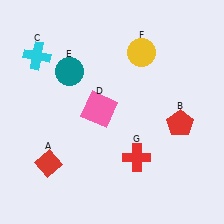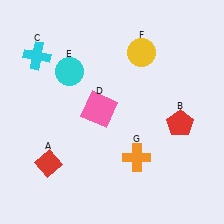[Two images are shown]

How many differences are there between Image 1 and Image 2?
There are 2 differences between the two images.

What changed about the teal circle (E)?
In Image 1, E is teal. In Image 2, it changed to cyan.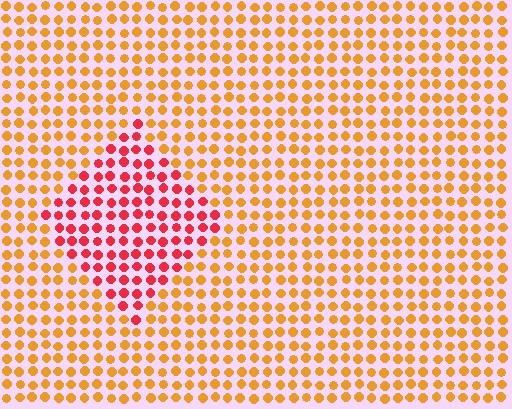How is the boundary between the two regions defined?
The boundary is defined purely by a slight shift in hue (about 43 degrees). Spacing, size, and orientation are identical on both sides.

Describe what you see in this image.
The image is filled with small orange elements in a uniform arrangement. A diamond-shaped region is visible where the elements are tinted to a slightly different hue, forming a subtle color boundary.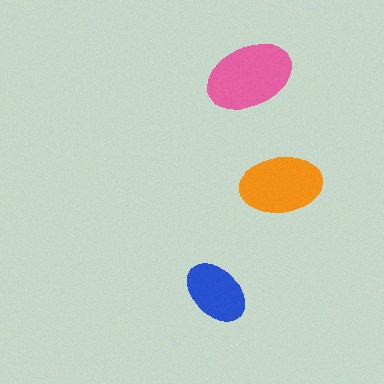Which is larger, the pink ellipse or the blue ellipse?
The pink one.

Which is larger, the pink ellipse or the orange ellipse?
The pink one.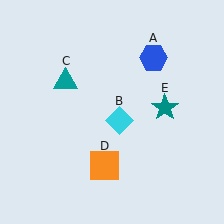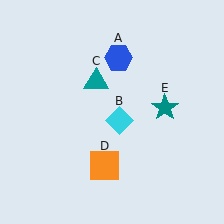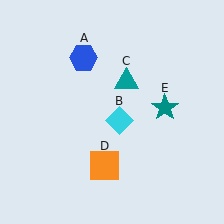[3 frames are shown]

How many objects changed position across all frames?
2 objects changed position: blue hexagon (object A), teal triangle (object C).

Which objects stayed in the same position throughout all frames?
Cyan diamond (object B) and orange square (object D) and teal star (object E) remained stationary.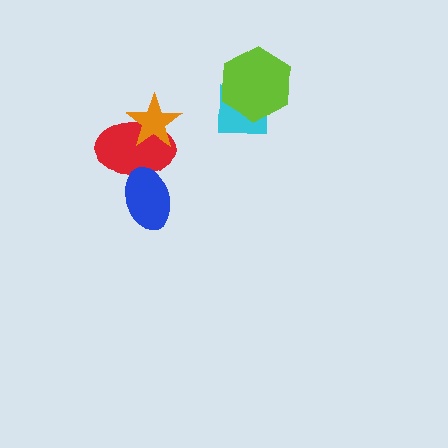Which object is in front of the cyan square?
The lime hexagon is in front of the cyan square.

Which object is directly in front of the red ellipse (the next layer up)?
The orange star is directly in front of the red ellipse.